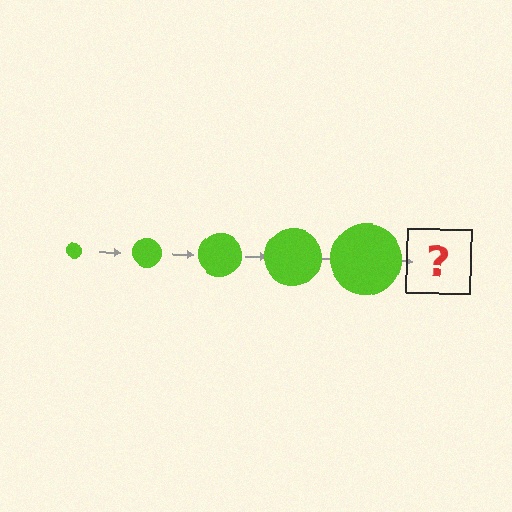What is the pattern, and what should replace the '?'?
The pattern is that the circle gets progressively larger each step. The '?' should be a lime circle, larger than the previous one.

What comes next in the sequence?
The next element should be a lime circle, larger than the previous one.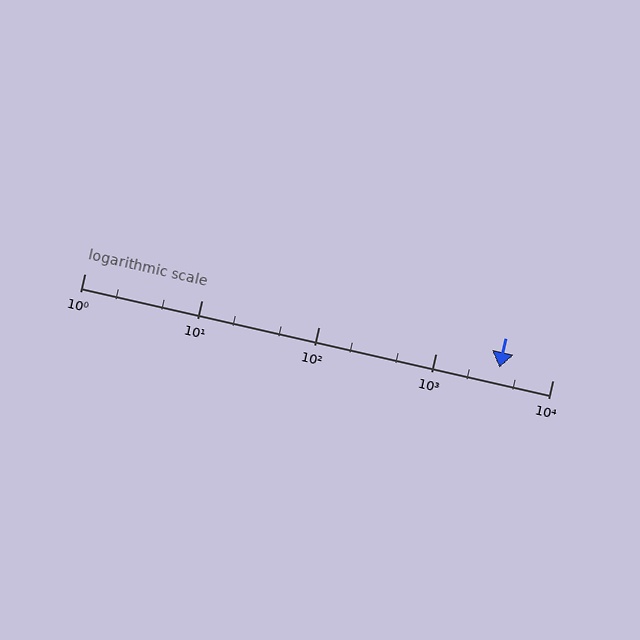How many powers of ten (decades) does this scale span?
The scale spans 4 decades, from 1 to 10000.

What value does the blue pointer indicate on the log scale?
The pointer indicates approximately 3500.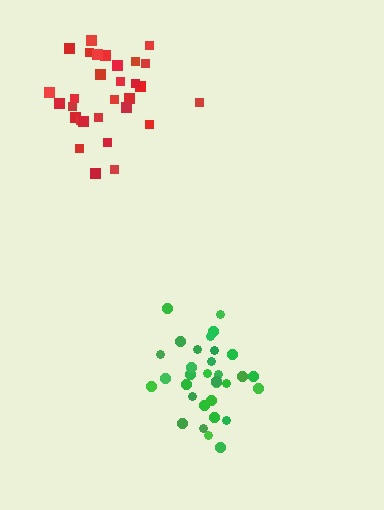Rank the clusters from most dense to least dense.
green, red.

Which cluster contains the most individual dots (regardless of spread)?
Green (32).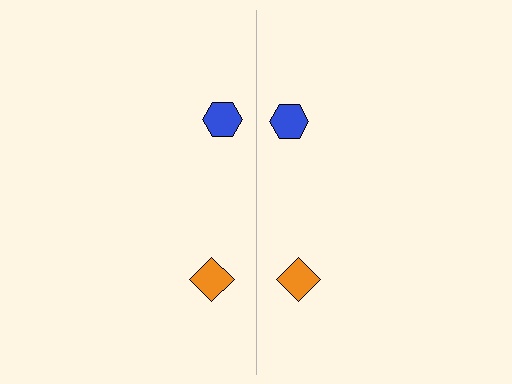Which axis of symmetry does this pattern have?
The pattern has a vertical axis of symmetry running through the center of the image.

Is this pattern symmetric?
Yes, this pattern has bilateral (reflection) symmetry.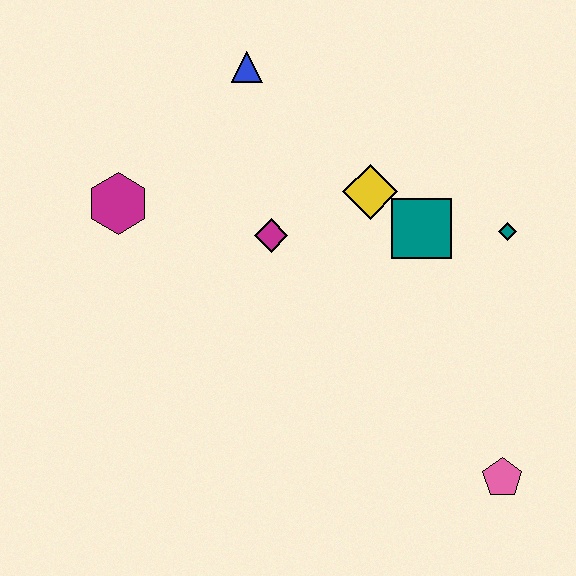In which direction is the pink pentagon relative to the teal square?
The pink pentagon is below the teal square.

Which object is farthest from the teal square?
The magenta hexagon is farthest from the teal square.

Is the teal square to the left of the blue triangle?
No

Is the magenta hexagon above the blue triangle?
No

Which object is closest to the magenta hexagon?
The magenta diamond is closest to the magenta hexagon.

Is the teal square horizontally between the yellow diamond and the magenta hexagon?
No